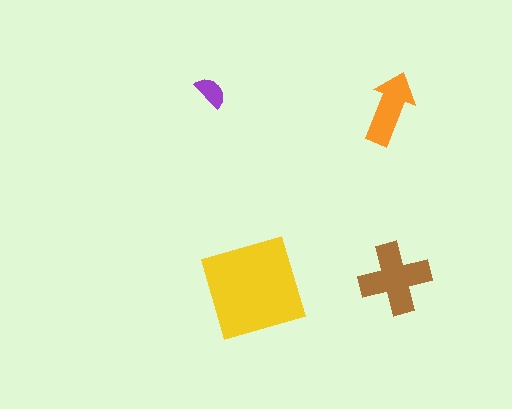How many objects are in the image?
There are 4 objects in the image.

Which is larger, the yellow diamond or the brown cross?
The yellow diamond.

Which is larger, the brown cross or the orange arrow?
The brown cross.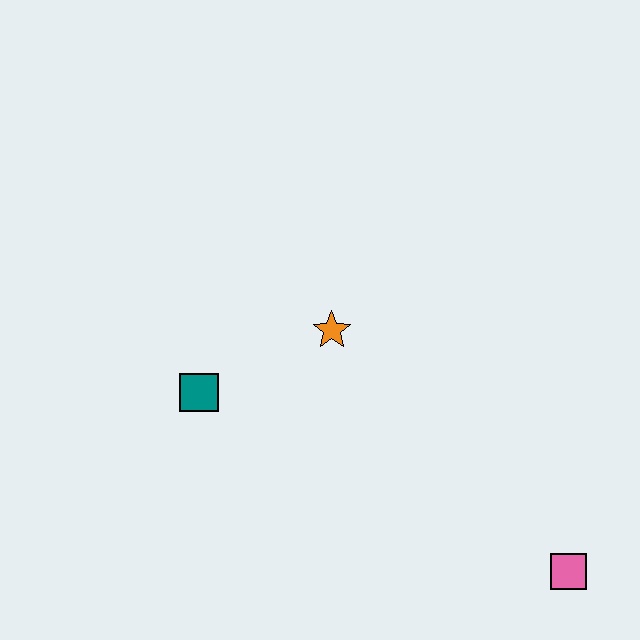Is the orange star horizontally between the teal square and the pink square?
Yes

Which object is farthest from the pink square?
The teal square is farthest from the pink square.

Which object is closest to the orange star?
The teal square is closest to the orange star.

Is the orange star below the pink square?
No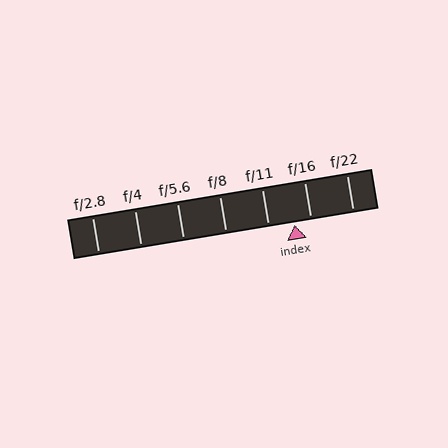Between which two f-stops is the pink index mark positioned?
The index mark is between f/11 and f/16.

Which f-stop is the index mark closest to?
The index mark is closest to f/16.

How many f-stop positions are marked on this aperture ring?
There are 7 f-stop positions marked.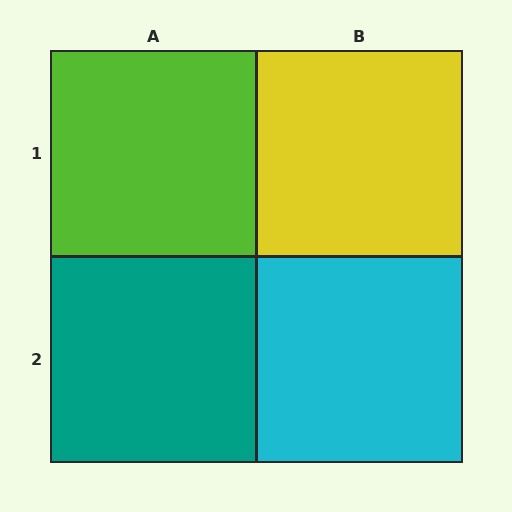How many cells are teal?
1 cell is teal.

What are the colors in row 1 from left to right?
Lime, yellow.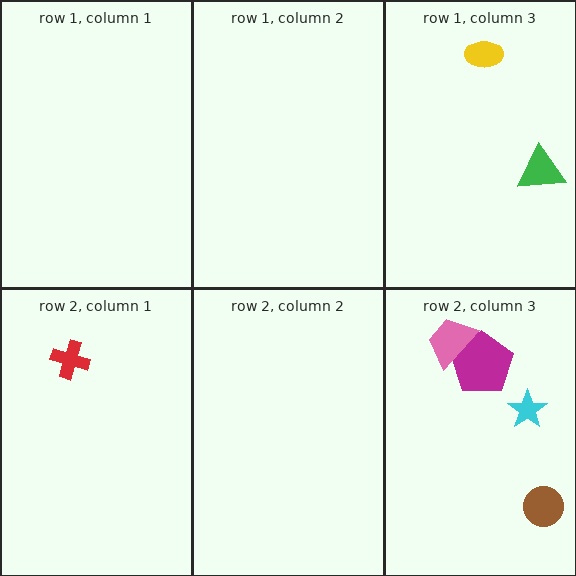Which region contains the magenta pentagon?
The row 2, column 3 region.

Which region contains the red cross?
The row 2, column 1 region.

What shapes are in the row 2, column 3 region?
The magenta pentagon, the pink trapezoid, the brown circle, the cyan star.